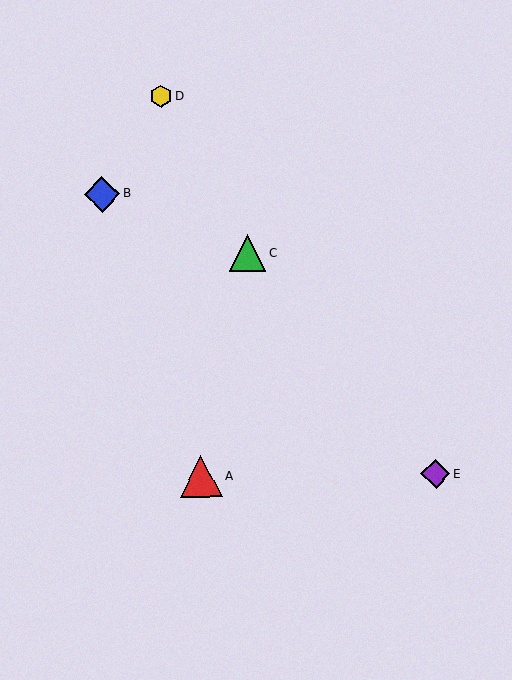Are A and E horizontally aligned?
Yes, both are at y≈476.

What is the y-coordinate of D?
Object D is at y≈96.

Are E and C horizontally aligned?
No, E is at y≈474 and C is at y≈253.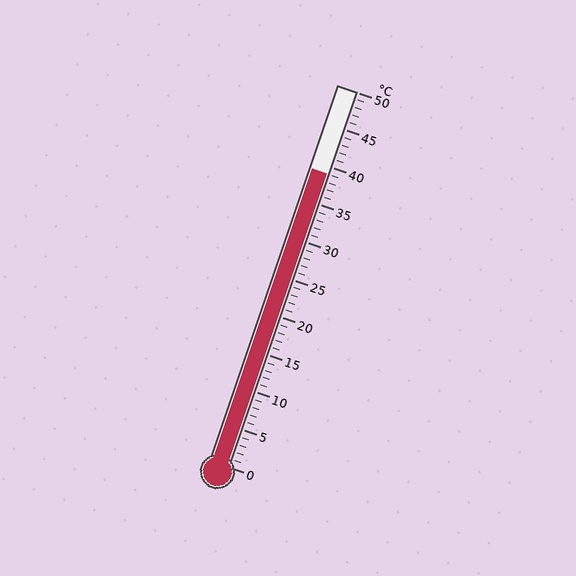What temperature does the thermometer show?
The thermometer shows approximately 39°C.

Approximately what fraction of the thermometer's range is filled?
The thermometer is filled to approximately 80% of its range.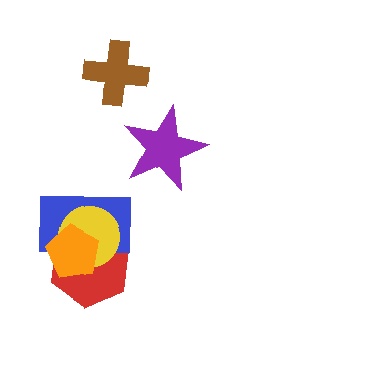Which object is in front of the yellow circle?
The orange pentagon is in front of the yellow circle.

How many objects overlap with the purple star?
0 objects overlap with the purple star.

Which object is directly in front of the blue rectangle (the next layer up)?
The yellow circle is directly in front of the blue rectangle.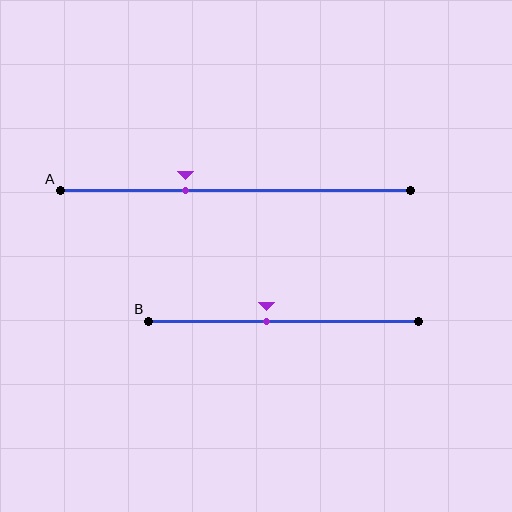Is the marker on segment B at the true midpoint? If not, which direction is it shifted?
No, the marker on segment B is shifted to the left by about 6% of the segment length.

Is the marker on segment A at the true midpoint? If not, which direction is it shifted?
No, the marker on segment A is shifted to the left by about 14% of the segment length.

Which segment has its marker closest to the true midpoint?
Segment B has its marker closest to the true midpoint.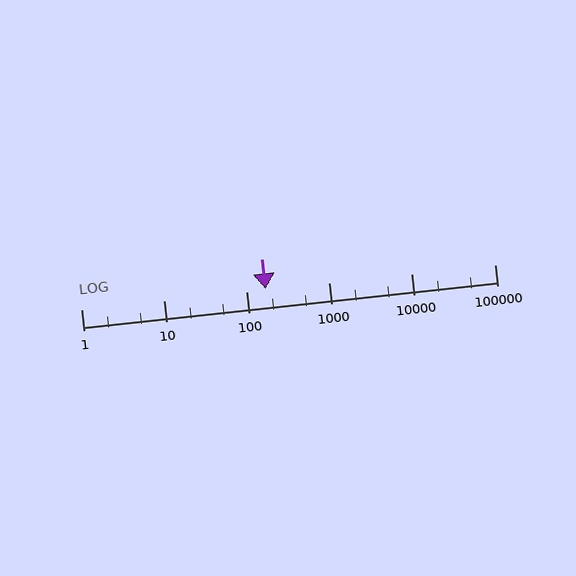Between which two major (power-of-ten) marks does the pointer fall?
The pointer is between 100 and 1000.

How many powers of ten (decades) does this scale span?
The scale spans 5 decades, from 1 to 100000.